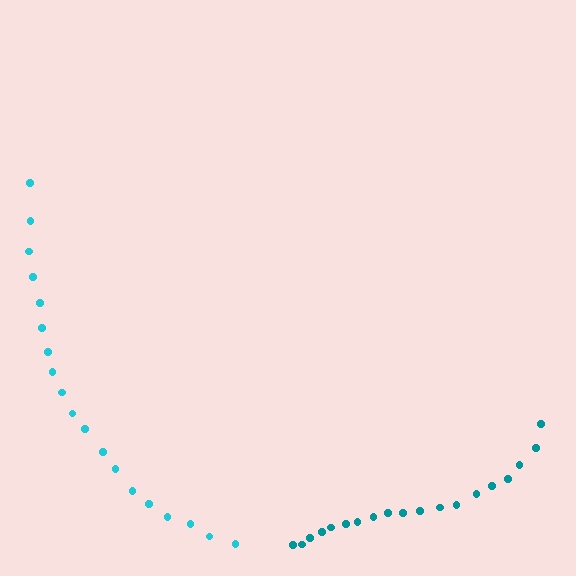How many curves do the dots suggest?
There are 2 distinct paths.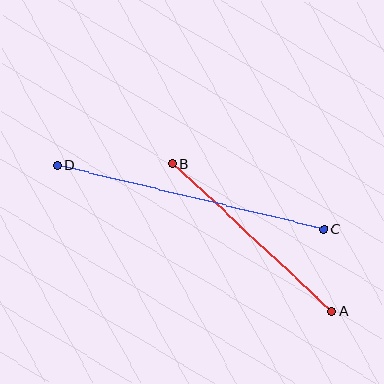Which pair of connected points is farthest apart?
Points C and D are farthest apart.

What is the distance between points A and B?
The distance is approximately 217 pixels.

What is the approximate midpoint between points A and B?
The midpoint is at approximately (252, 237) pixels.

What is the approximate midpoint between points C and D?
The midpoint is at approximately (191, 197) pixels.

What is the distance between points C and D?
The distance is approximately 274 pixels.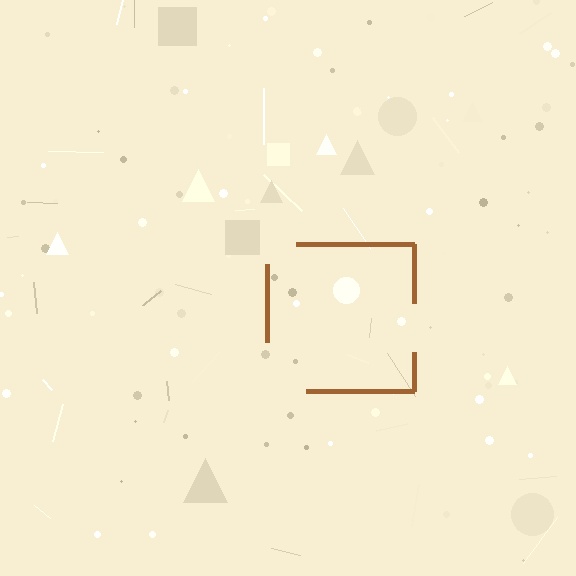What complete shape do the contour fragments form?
The contour fragments form a square.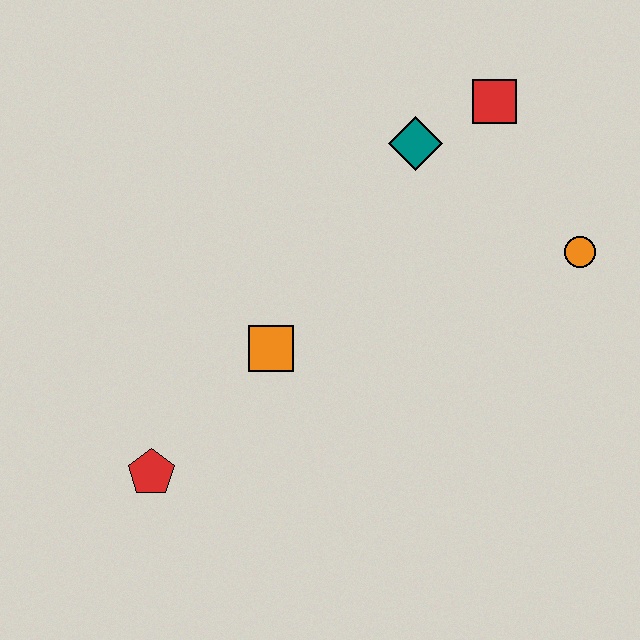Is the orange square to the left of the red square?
Yes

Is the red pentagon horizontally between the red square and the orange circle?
No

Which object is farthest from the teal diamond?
The red pentagon is farthest from the teal diamond.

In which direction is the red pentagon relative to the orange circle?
The red pentagon is to the left of the orange circle.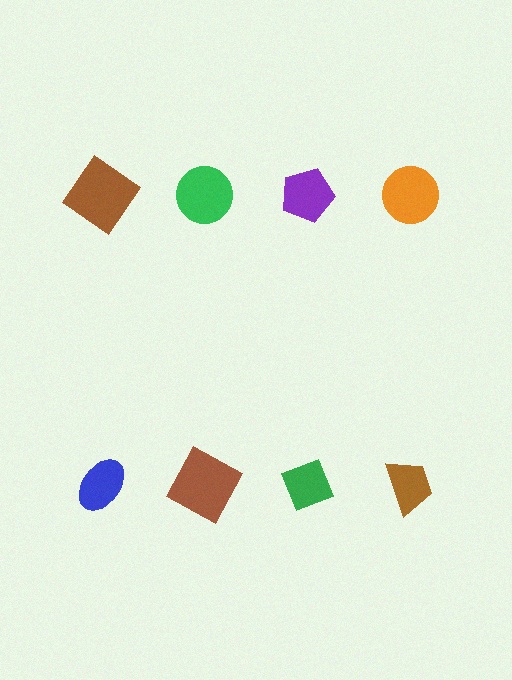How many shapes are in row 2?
4 shapes.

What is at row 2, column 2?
A brown square.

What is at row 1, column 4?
An orange circle.